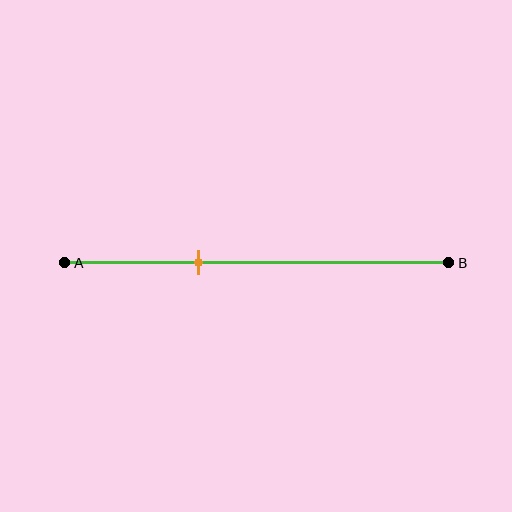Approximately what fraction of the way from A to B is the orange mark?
The orange mark is approximately 35% of the way from A to B.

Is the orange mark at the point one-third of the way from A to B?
Yes, the mark is approximately at the one-third point.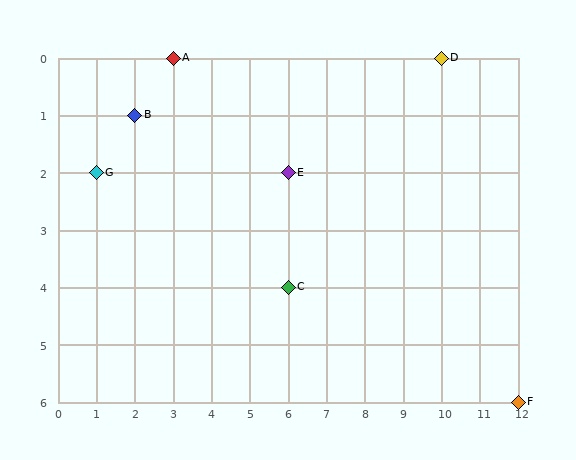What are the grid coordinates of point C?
Point C is at grid coordinates (6, 4).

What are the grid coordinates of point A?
Point A is at grid coordinates (3, 0).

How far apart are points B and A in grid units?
Points B and A are 1 column and 1 row apart (about 1.4 grid units diagonally).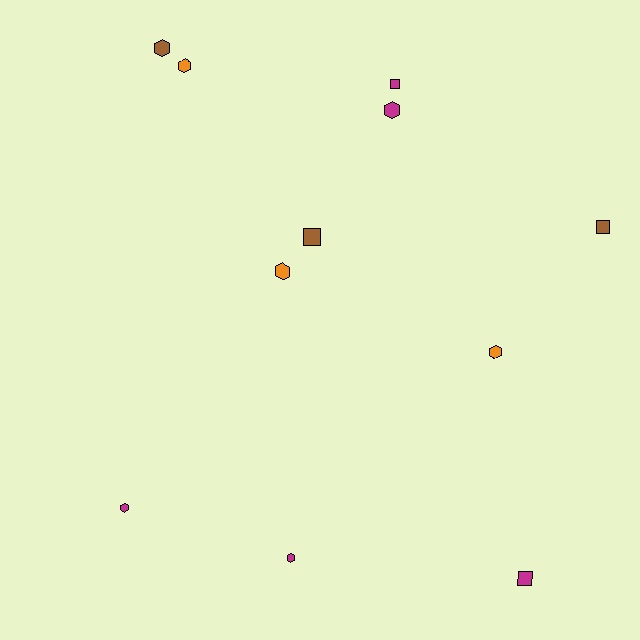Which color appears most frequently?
Magenta, with 5 objects.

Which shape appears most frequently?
Hexagon, with 7 objects.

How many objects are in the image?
There are 11 objects.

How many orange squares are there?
There are no orange squares.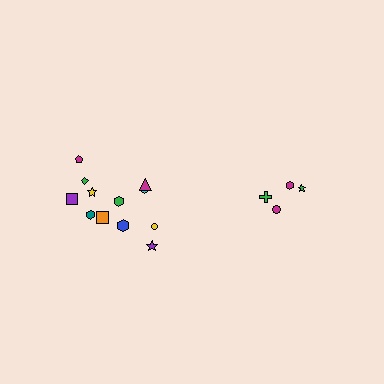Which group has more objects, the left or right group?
The left group.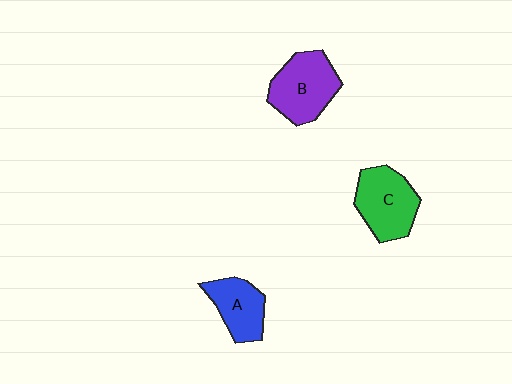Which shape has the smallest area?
Shape A (blue).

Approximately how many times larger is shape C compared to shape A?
Approximately 1.3 times.